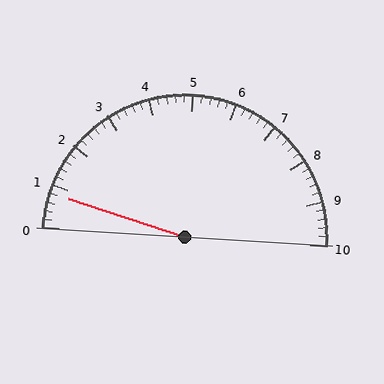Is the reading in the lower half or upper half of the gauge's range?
The reading is in the lower half of the range (0 to 10).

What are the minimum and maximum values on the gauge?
The gauge ranges from 0 to 10.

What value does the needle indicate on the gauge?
The needle indicates approximately 0.8.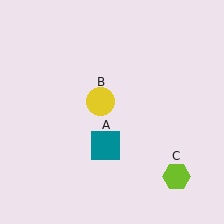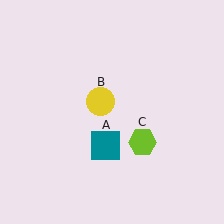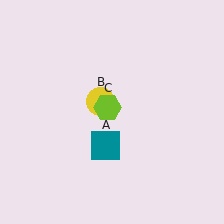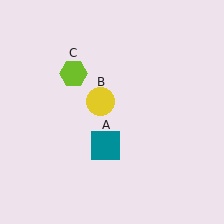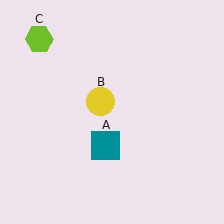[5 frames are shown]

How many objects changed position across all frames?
1 object changed position: lime hexagon (object C).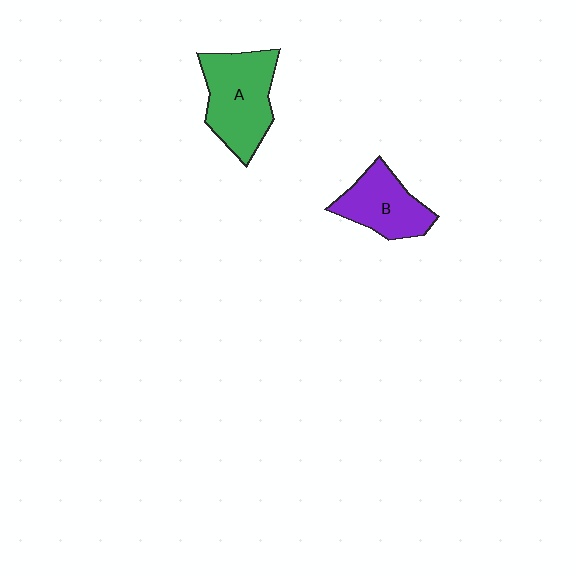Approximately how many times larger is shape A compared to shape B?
Approximately 1.4 times.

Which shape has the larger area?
Shape A (green).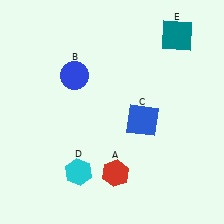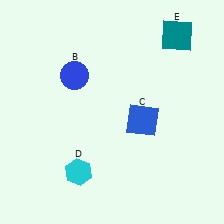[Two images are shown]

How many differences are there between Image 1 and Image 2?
There is 1 difference between the two images.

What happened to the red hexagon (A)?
The red hexagon (A) was removed in Image 2. It was in the bottom-right area of Image 1.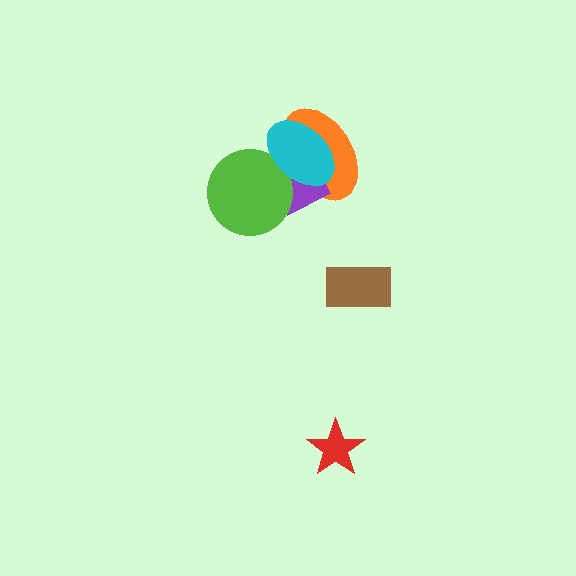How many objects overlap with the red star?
0 objects overlap with the red star.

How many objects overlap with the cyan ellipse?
3 objects overlap with the cyan ellipse.